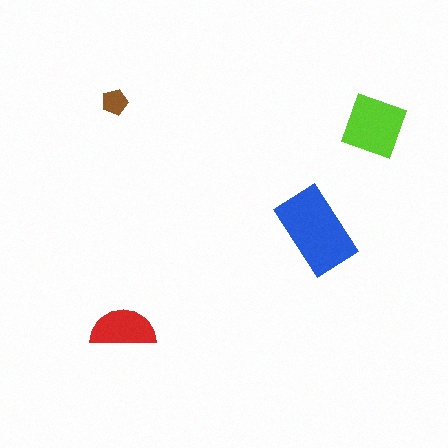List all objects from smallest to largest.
The brown pentagon, the red semicircle, the lime diamond, the blue rectangle.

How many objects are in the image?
There are 4 objects in the image.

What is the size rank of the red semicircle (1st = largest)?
3rd.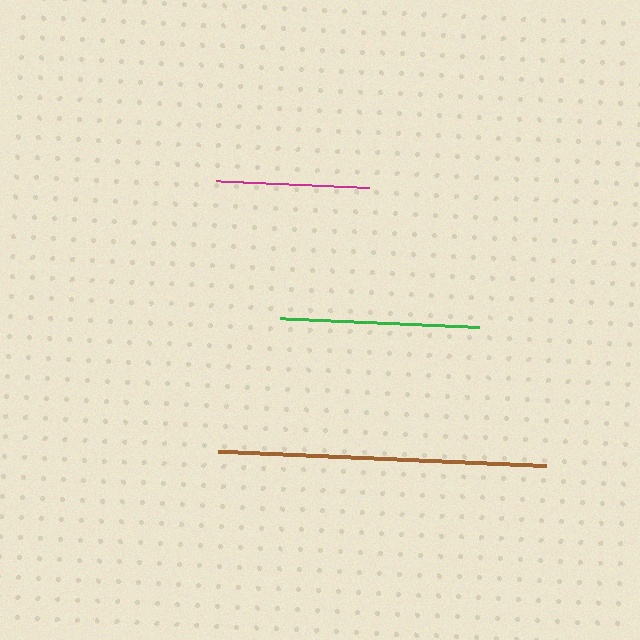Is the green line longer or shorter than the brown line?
The brown line is longer than the green line.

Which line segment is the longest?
The brown line is the longest at approximately 328 pixels.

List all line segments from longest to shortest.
From longest to shortest: brown, green, magenta.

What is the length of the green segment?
The green segment is approximately 199 pixels long.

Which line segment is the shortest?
The magenta line is the shortest at approximately 153 pixels.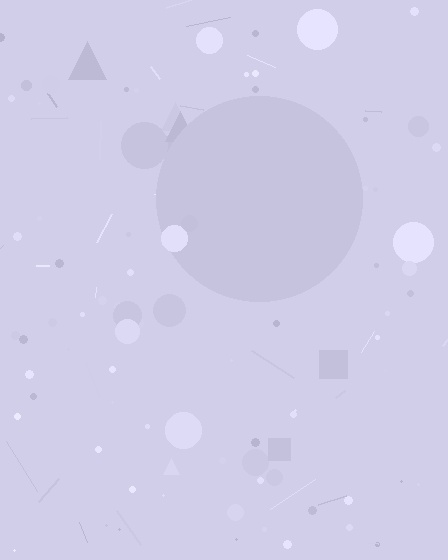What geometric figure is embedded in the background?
A circle is embedded in the background.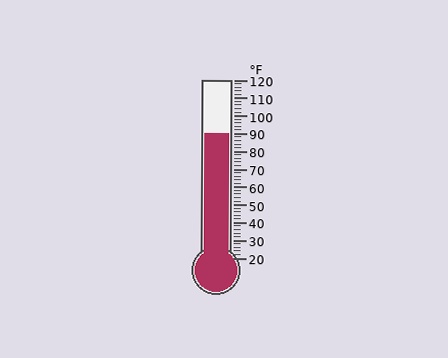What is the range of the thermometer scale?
The thermometer scale ranges from 20°F to 120°F.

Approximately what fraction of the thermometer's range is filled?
The thermometer is filled to approximately 70% of its range.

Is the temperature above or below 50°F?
The temperature is above 50°F.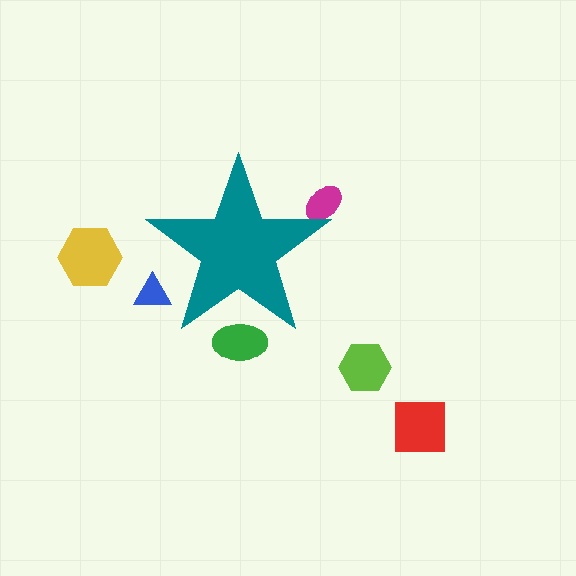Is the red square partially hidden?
No, the red square is fully visible.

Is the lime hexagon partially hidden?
No, the lime hexagon is fully visible.